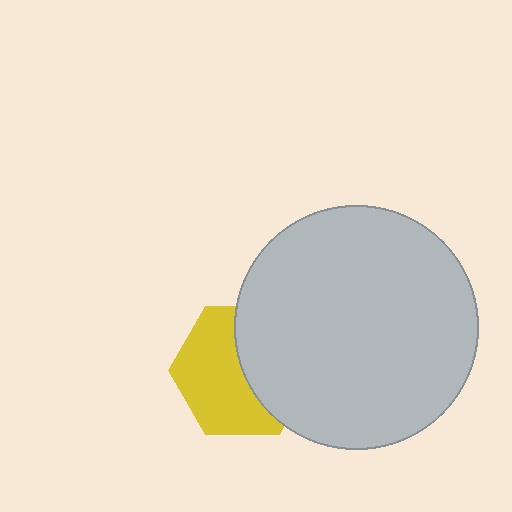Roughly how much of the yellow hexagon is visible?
About half of it is visible (roughly 56%).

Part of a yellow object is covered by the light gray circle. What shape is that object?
It is a hexagon.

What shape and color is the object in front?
The object in front is a light gray circle.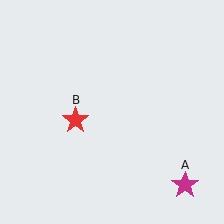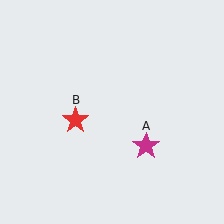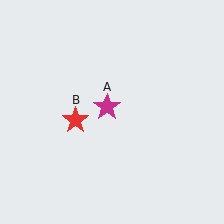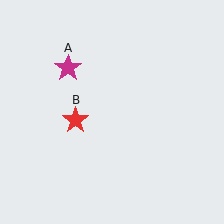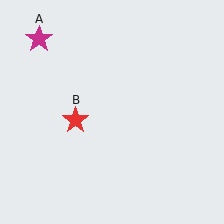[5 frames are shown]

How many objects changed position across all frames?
1 object changed position: magenta star (object A).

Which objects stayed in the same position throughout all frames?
Red star (object B) remained stationary.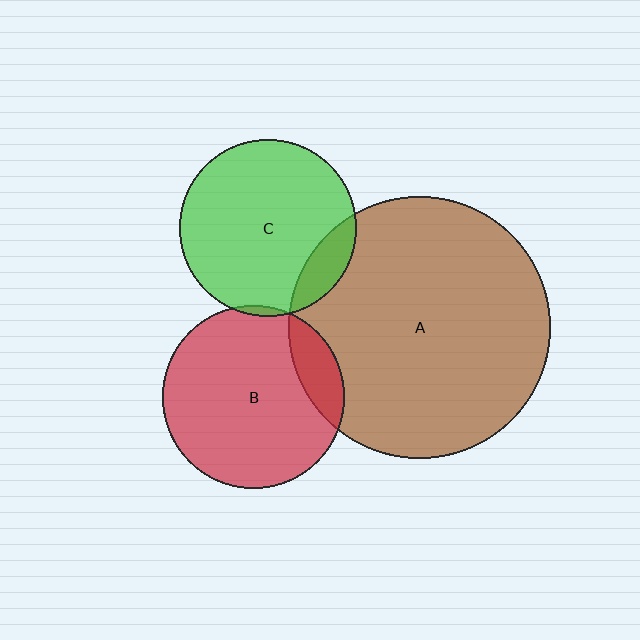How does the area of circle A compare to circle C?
Approximately 2.2 times.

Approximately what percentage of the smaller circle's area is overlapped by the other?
Approximately 15%.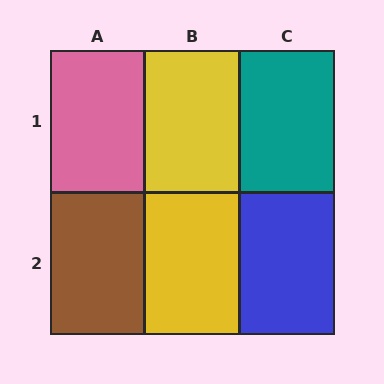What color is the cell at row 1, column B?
Yellow.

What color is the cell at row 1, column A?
Pink.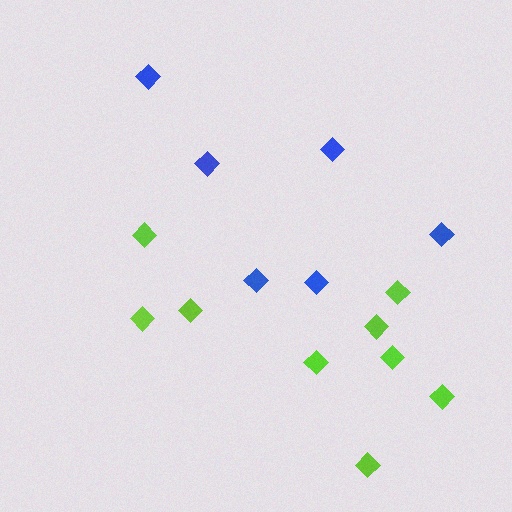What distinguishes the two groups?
There are 2 groups: one group of lime diamonds (9) and one group of blue diamonds (6).